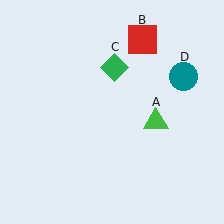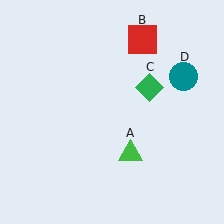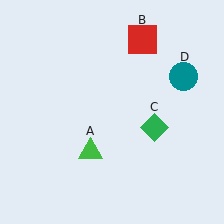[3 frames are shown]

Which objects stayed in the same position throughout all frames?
Red square (object B) and teal circle (object D) remained stationary.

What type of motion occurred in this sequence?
The green triangle (object A), green diamond (object C) rotated clockwise around the center of the scene.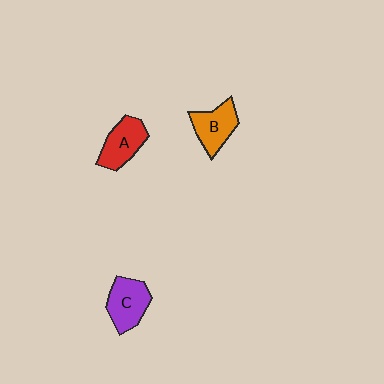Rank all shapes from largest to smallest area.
From largest to smallest: C (purple), A (red), B (orange).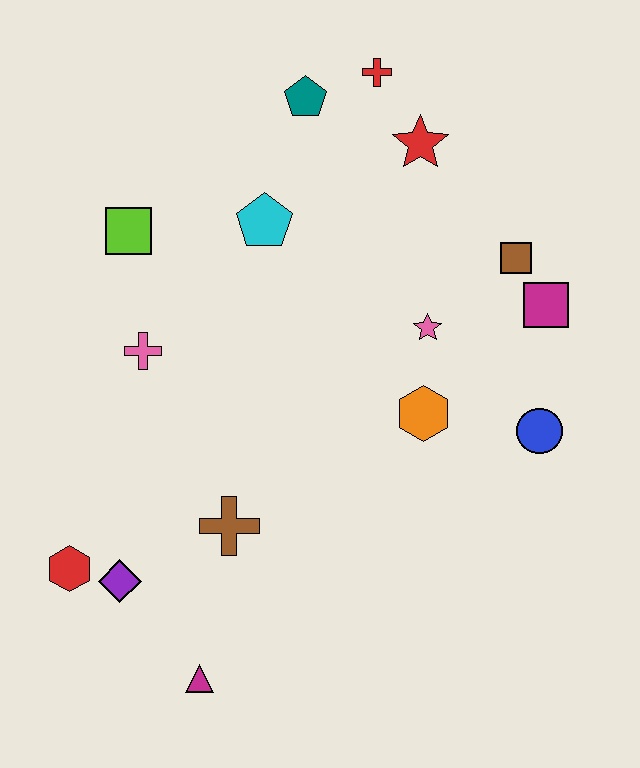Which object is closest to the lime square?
The pink cross is closest to the lime square.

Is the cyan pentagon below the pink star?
No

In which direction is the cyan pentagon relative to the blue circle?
The cyan pentagon is to the left of the blue circle.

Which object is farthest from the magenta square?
The red hexagon is farthest from the magenta square.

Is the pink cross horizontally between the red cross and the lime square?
Yes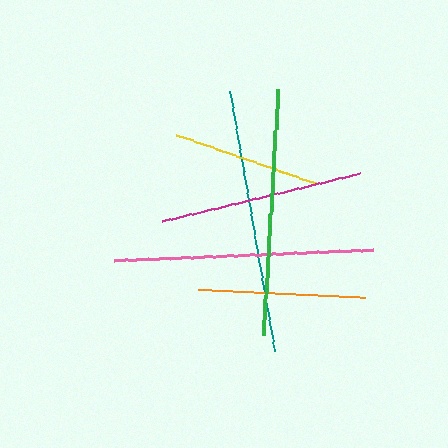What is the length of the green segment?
The green segment is approximately 246 pixels long.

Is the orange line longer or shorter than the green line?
The green line is longer than the orange line.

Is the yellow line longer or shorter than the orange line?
The orange line is longer than the yellow line.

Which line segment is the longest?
The teal line is the longest at approximately 263 pixels.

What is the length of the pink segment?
The pink segment is approximately 260 pixels long.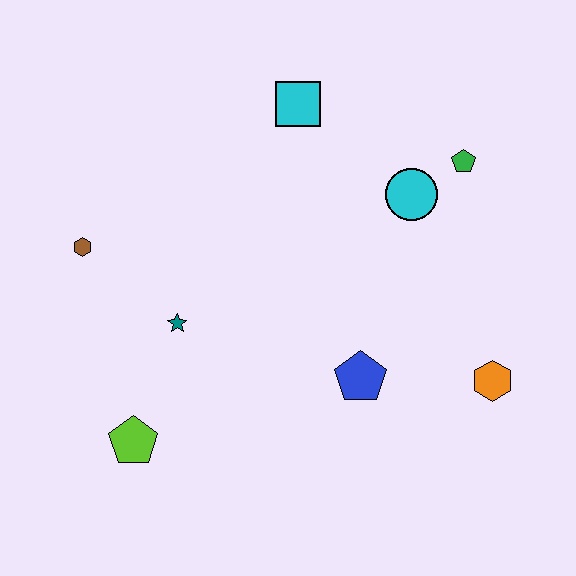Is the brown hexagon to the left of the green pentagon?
Yes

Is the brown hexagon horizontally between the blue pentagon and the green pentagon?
No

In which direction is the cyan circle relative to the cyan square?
The cyan circle is to the right of the cyan square.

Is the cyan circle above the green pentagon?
No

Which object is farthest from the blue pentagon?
The brown hexagon is farthest from the blue pentagon.